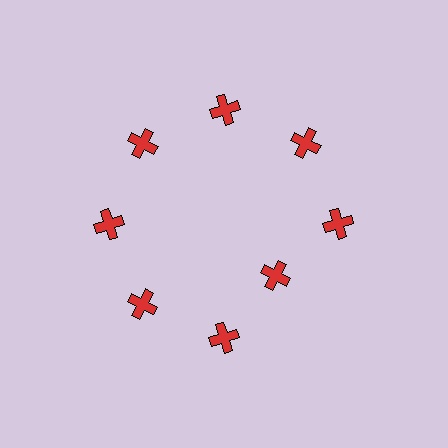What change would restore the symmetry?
The symmetry would be restored by moving it outward, back onto the ring so that all 8 crosses sit at equal angles and equal distance from the center.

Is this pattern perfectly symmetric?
No. The 8 red crosses are arranged in a ring, but one element near the 4 o'clock position is pulled inward toward the center, breaking the 8-fold rotational symmetry.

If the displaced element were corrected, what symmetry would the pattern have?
It would have 8-fold rotational symmetry — the pattern would map onto itself every 45 degrees.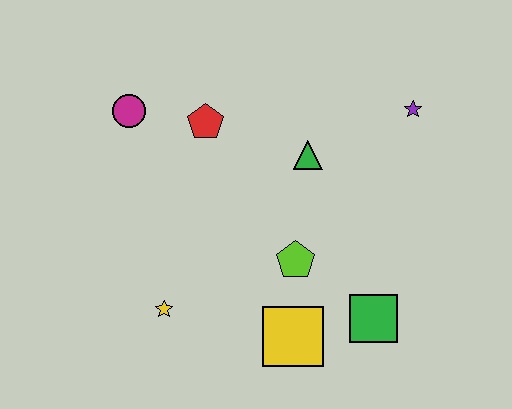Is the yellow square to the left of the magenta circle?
No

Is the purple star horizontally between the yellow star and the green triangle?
No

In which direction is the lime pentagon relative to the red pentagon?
The lime pentagon is below the red pentagon.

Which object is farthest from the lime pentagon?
The magenta circle is farthest from the lime pentagon.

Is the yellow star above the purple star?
No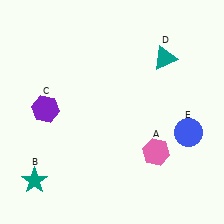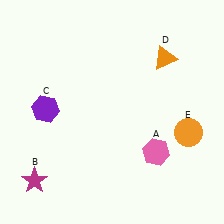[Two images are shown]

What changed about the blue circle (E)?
In Image 1, E is blue. In Image 2, it changed to orange.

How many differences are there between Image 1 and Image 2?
There are 3 differences between the two images.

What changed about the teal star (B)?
In Image 1, B is teal. In Image 2, it changed to magenta.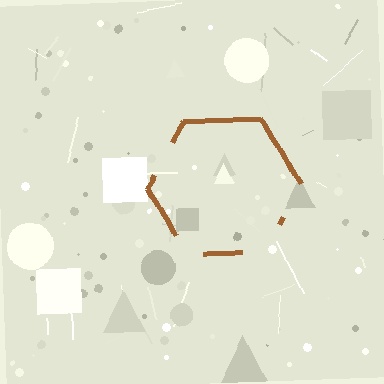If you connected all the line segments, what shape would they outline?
They would outline a hexagon.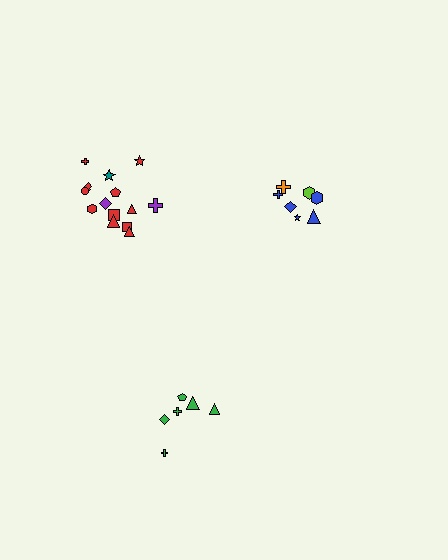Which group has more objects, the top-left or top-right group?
The top-left group.